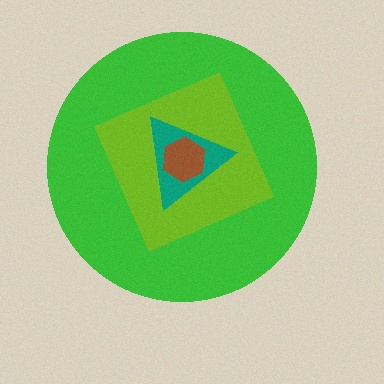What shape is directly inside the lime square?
The teal triangle.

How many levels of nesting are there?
4.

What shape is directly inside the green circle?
The lime square.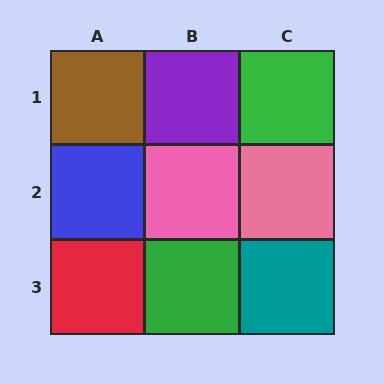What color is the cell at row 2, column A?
Blue.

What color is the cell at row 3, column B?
Green.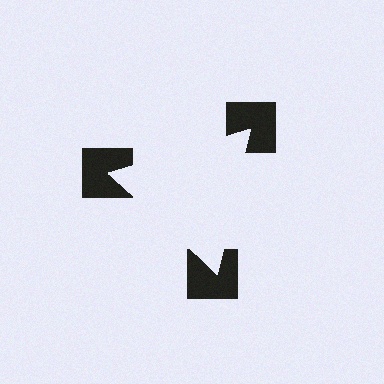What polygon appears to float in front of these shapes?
An illusory triangle — its edges are inferred from the aligned wedge cuts in the notched squares, not physically drawn.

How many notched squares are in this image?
There are 3 — one at each vertex of the illusory triangle.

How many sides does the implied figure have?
3 sides.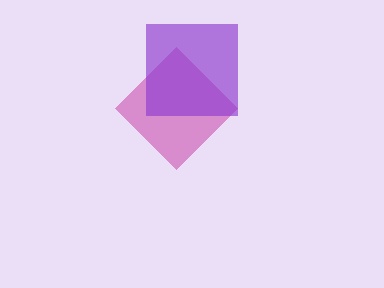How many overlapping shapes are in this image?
There are 2 overlapping shapes in the image.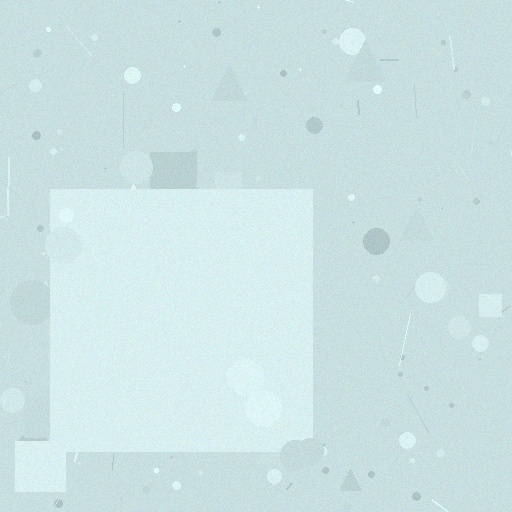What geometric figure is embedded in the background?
A square is embedded in the background.